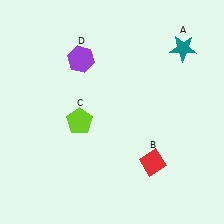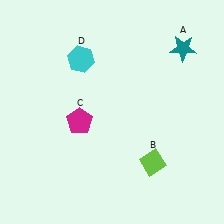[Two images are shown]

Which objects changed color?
B changed from red to lime. C changed from lime to magenta. D changed from purple to cyan.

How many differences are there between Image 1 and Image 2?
There are 3 differences between the two images.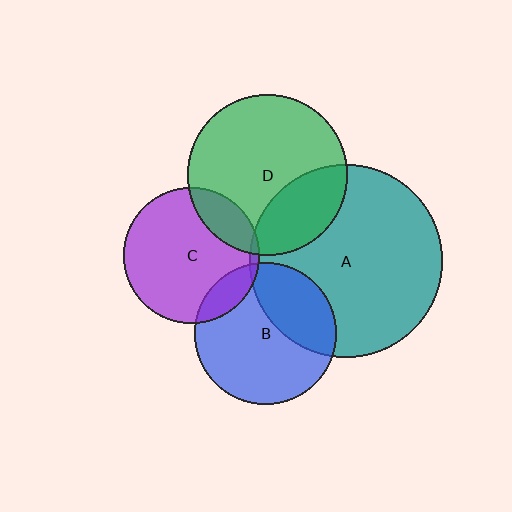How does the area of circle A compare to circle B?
Approximately 1.8 times.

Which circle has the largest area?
Circle A (teal).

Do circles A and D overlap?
Yes.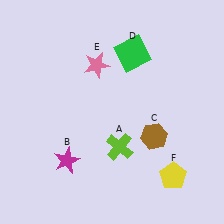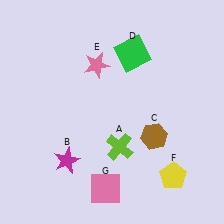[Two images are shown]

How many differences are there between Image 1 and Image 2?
There is 1 difference between the two images.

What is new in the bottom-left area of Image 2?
A pink square (G) was added in the bottom-left area of Image 2.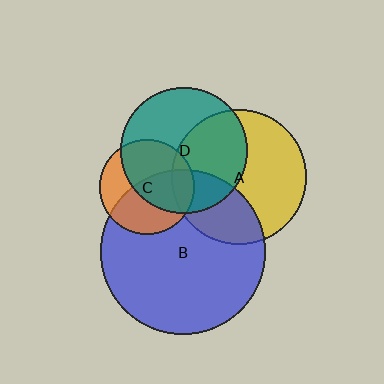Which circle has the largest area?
Circle B (blue).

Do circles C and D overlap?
Yes.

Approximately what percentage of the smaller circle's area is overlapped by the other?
Approximately 55%.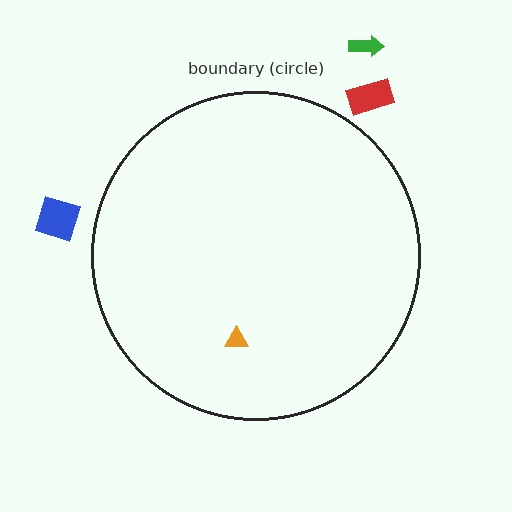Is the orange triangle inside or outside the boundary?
Inside.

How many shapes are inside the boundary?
1 inside, 3 outside.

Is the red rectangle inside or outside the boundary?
Outside.